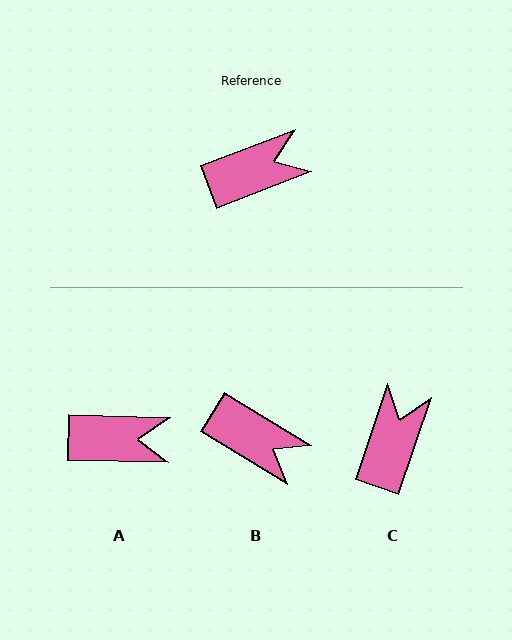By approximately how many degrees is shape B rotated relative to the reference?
Approximately 53 degrees clockwise.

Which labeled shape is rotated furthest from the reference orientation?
B, about 53 degrees away.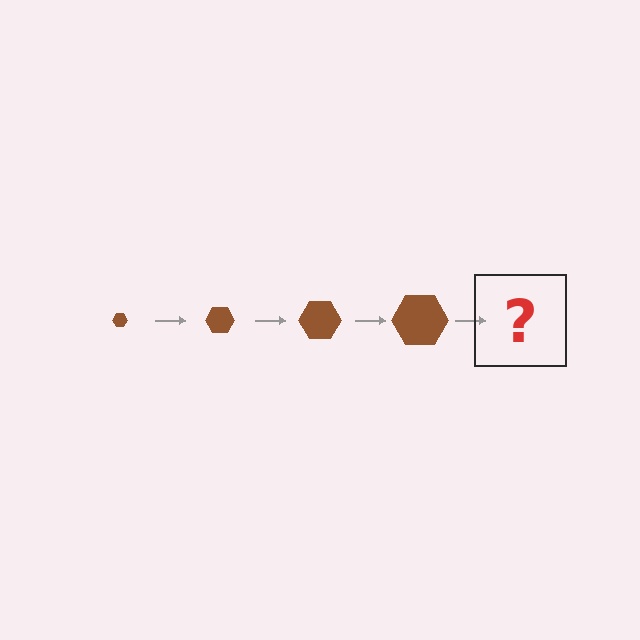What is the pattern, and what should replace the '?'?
The pattern is that the hexagon gets progressively larger each step. The '?' should be a brown hexagon, larger than the previous one.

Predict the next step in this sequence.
The next step is a brown hexagon, larger than the previous one.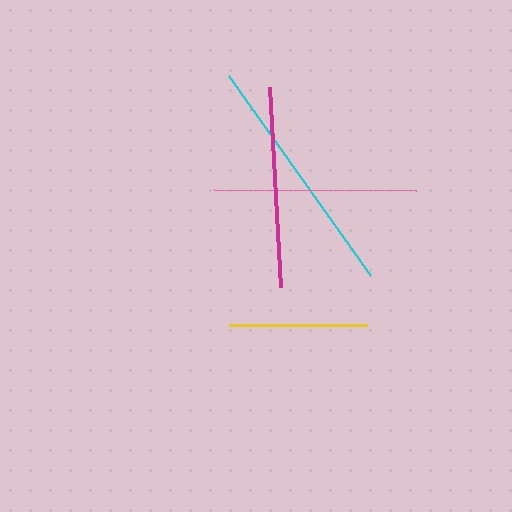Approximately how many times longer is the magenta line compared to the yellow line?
The magenta line is approximately 1.4 times the length of the yellow line.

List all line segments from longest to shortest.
From longest to shortest: cyan, pink, magenta, yellow.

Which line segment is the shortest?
The yellow line is the shortest at approximately 138 pixels.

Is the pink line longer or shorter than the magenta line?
The pink line is longer than the magenta line.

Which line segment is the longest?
The cyan line is the longest at approximately 245 pixels.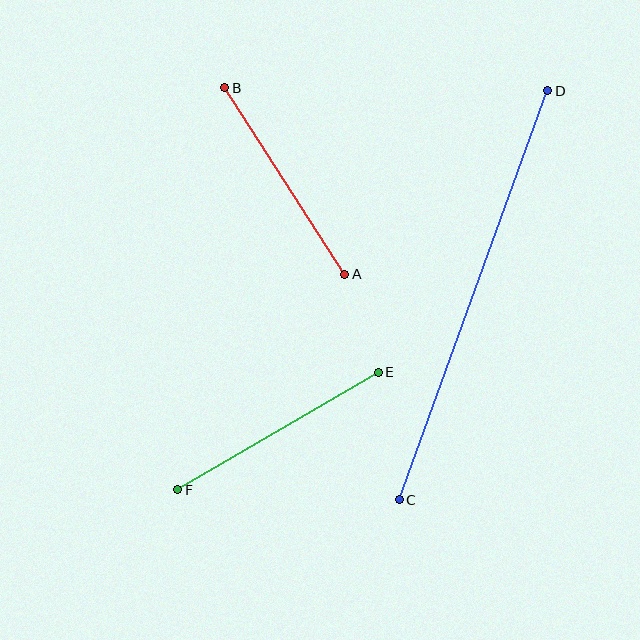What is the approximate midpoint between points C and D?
The midpoint is at approximately (473, 295) pixels.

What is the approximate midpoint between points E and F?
The midpoint is at approximately (278, 431) pixels.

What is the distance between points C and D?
The distance is approximately 435 pixels.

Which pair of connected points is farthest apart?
Points C and D are farthest apart.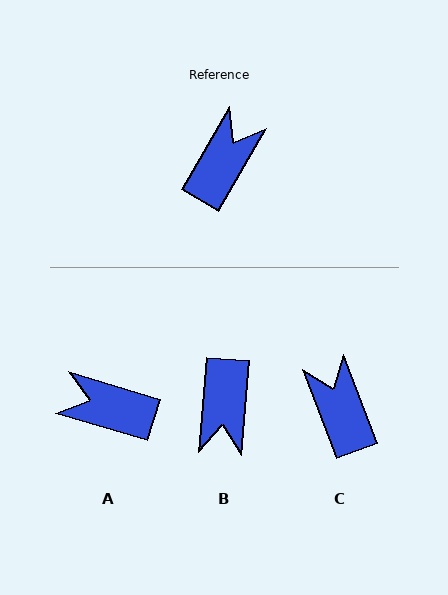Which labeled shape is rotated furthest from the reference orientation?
B, about 154 degrees away.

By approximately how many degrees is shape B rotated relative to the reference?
Approximately 154 degrees clockwise.